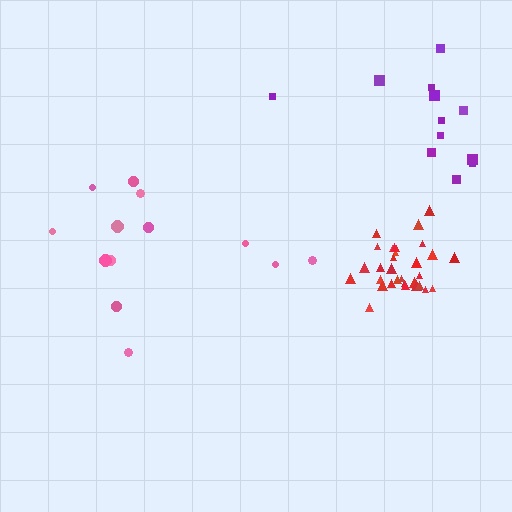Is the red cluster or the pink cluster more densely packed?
Red.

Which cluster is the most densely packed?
Red.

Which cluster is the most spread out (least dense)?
Pink.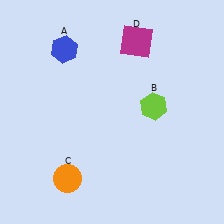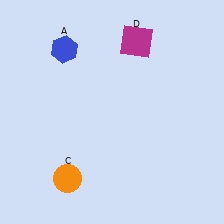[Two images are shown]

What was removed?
The lime hexagon (B) was removed in Image 2.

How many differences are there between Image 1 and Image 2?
There is 1 difference between the two images.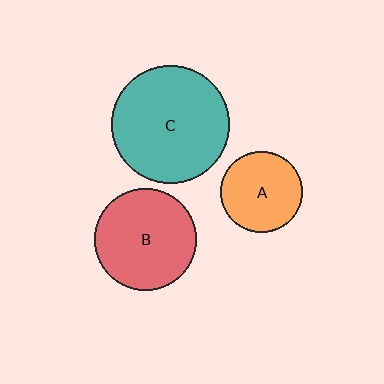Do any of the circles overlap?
No, none of the circles overlap.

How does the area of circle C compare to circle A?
Approximately 2.1 times.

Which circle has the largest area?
Circle C (teal).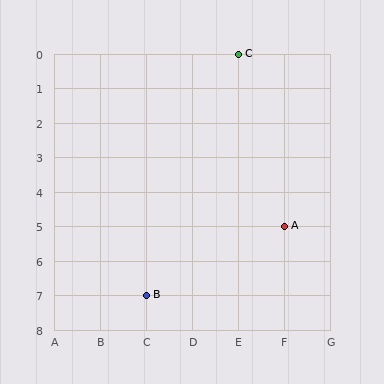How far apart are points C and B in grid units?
Points C and B are 2 columns and 7 rows apart (about 7.3 grid units diagonally).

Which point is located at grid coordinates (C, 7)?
Point B is at (C, 7).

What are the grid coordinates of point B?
Point B is at grid coordinates (C, 7).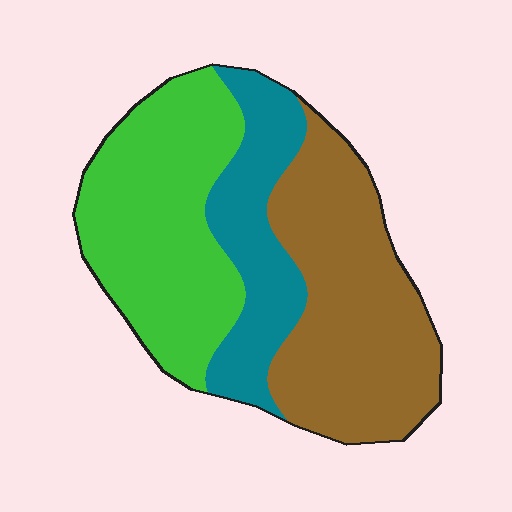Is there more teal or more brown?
Brown.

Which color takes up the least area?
Teal, at roughly 20%.